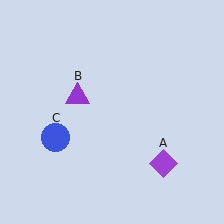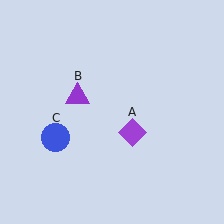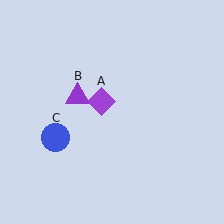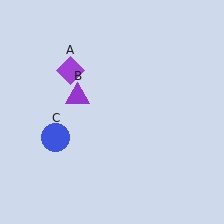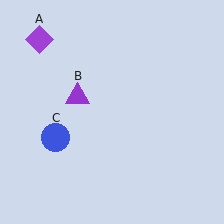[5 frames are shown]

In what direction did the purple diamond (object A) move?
The purple diamond (object A) moved up and to the left.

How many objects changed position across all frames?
1 object changed position: purple diamond (object A).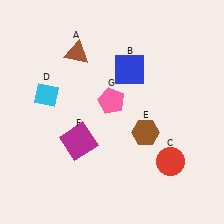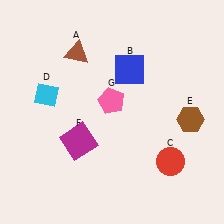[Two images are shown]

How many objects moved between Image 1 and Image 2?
1 object moved between the two images.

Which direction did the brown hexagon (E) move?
The brown hexagon (E) moved right.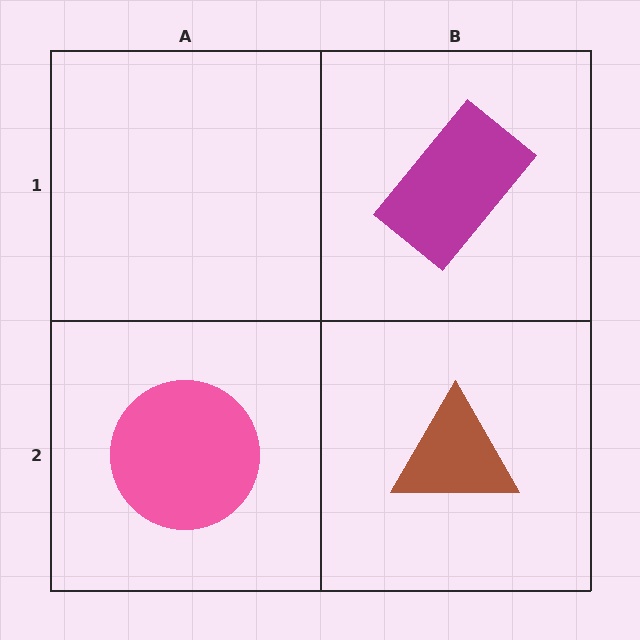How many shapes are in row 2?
2 shapes.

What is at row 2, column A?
A pink circle.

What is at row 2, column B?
A brown triangle.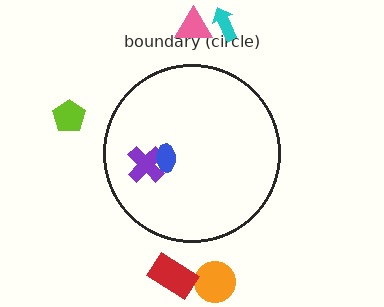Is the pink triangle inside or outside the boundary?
Outside.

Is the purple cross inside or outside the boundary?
Inside.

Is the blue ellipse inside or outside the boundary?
Inside.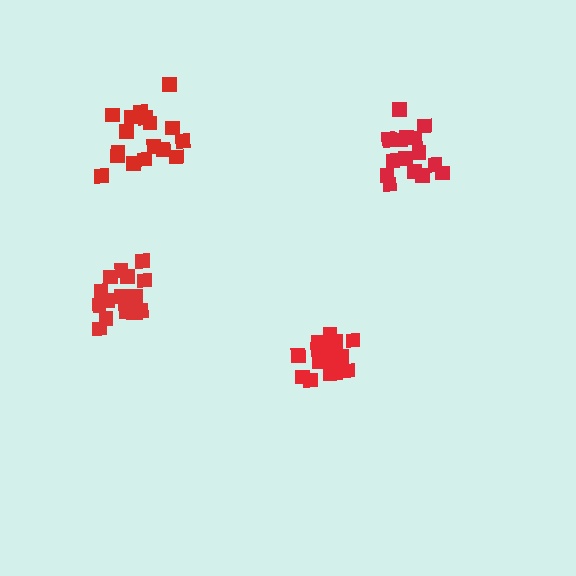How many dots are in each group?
Group 1: 17 dots, Group 2: 19 dots, Group 3: 16 dots, Group 4: 17 dots (69 total).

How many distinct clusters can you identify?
There are 4 distinct clusters.